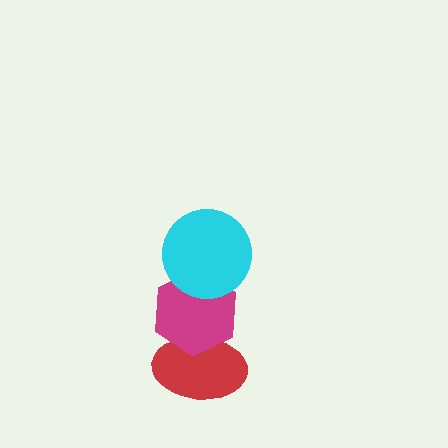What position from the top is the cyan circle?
The cyan circle is 1st from the top.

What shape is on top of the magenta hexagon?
The cyan circle is on top of the magenta hexagon.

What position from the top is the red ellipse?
The red ellipse is 3rd from the top.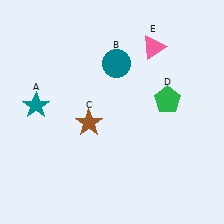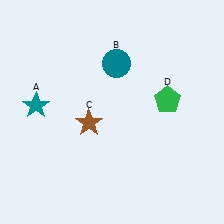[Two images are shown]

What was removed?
The pink triangle (E) was removed in Image 2.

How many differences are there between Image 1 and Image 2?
There is 1 difference between the two images.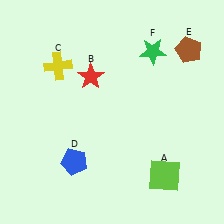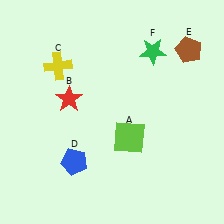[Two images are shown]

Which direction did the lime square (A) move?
The lime square (A) moved up.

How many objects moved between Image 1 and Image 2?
2 objects moved between the two images.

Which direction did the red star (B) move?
The red star (B) moved down.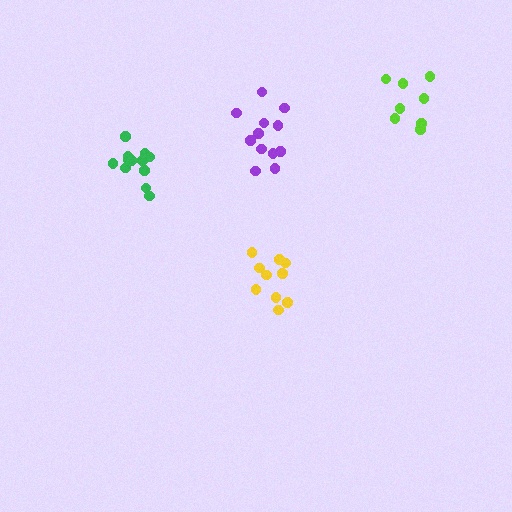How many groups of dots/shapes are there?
There are 4 groups.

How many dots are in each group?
Group 1: 12 dots, Group 2: 8 dots, Group 3: 12 dots, Group 4: 10 dots (42 total).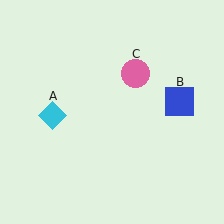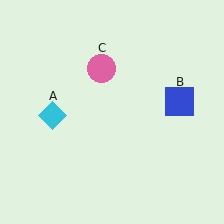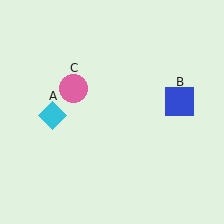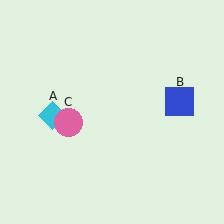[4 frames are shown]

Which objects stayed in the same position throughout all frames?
Cyan diamond (object A) and blue square (object B) remained stationary.